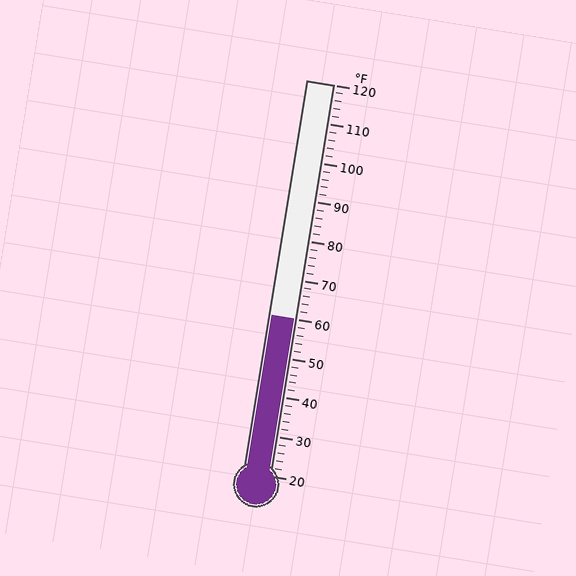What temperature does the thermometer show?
The thermometer shows approximately 60°F.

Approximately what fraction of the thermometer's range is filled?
The thermometer is filled to approximately 40% of its range.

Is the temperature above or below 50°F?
The temperature is above 50°F.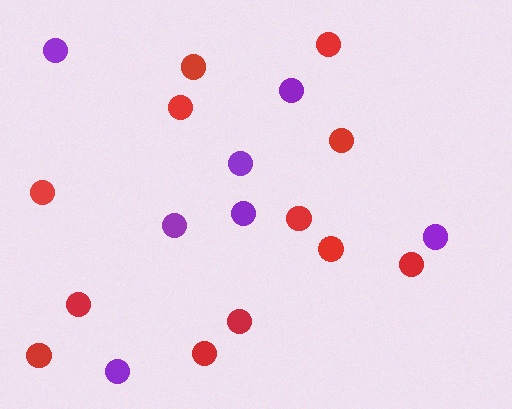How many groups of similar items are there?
There are 2 groups: one group of red circles (12) and one group of purple circles (7).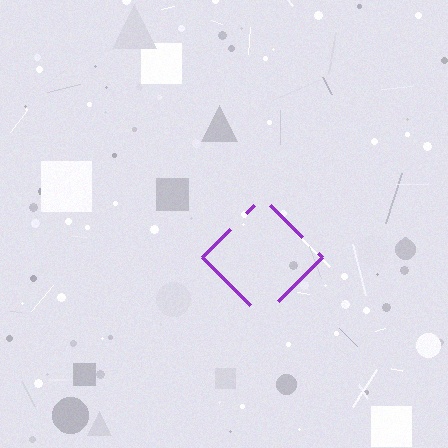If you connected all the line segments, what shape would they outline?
They would outline a diamond.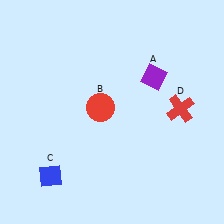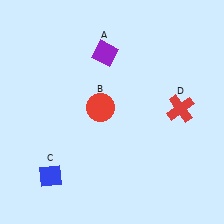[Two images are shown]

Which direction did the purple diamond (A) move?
The purple diamond (A) moved left.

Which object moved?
The purple diamond (A) moved left.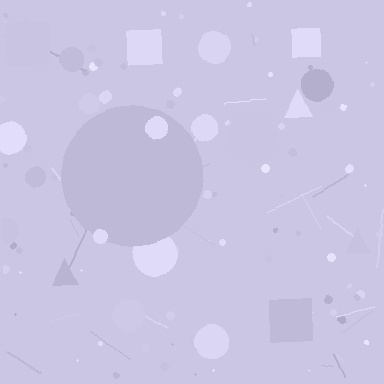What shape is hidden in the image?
A circle is hidden in the image.